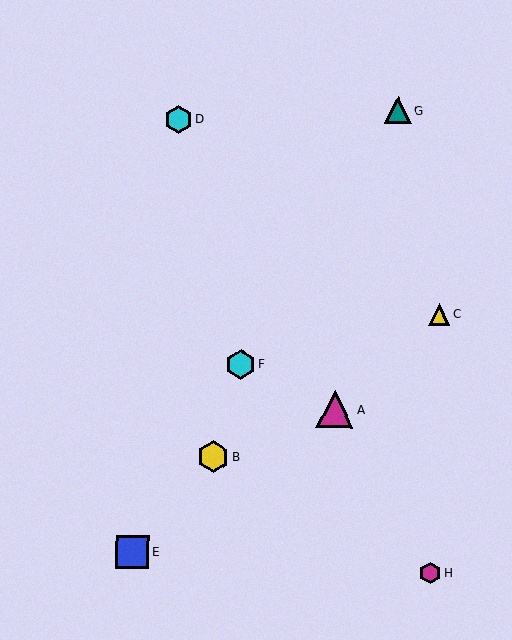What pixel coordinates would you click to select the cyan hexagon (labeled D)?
Click at (179, 119) to select the cyan hexagon D.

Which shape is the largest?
The magenta triangle (labeled A) is the largest.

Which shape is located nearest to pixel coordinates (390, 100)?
The teal triangle (labeled G) at (398, 110) is nearest to that location.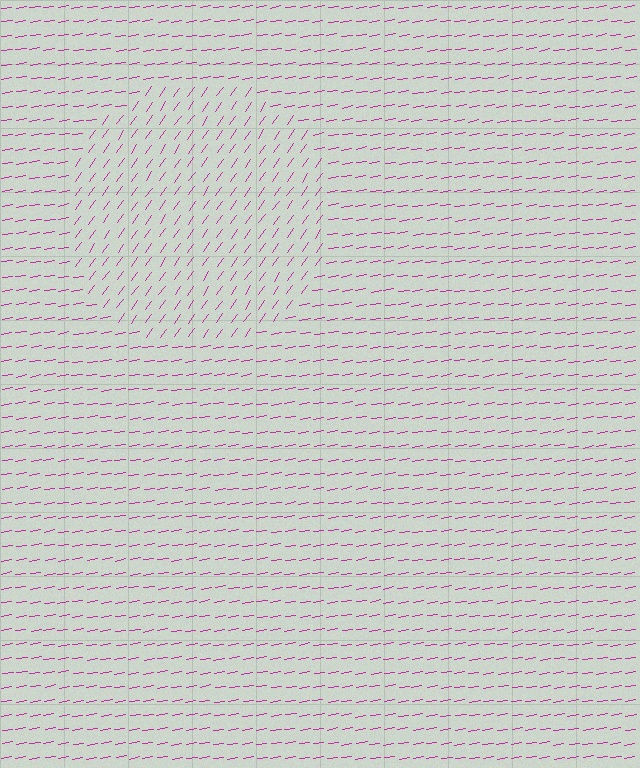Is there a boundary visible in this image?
Yes, there is a texture boundary formed by a change in line orientation.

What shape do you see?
I see a circle.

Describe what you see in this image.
The image is filled with small magenta line segments. A circle region in the image has lines oriented differently from the surrounding lines, creating a visible texture boundary.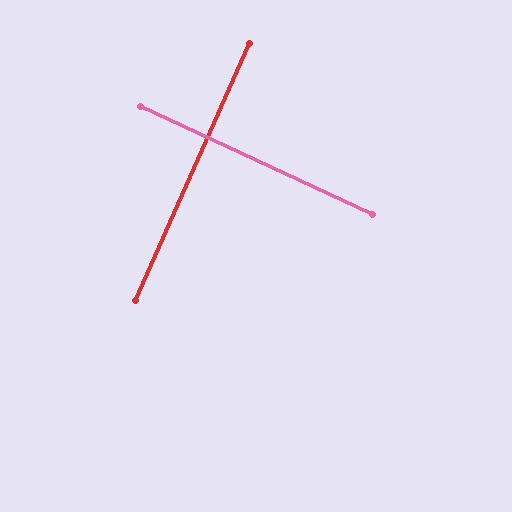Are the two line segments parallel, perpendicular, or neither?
Perpendicular — they meet at approximately 89°.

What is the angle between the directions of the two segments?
Approximately 89 degrees.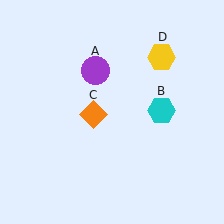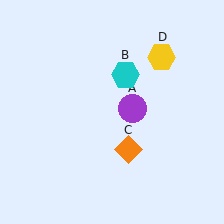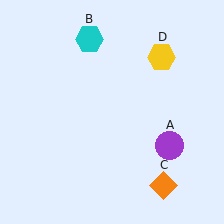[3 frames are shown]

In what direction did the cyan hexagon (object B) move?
The cyan hexagon (object B) moved up and to the left.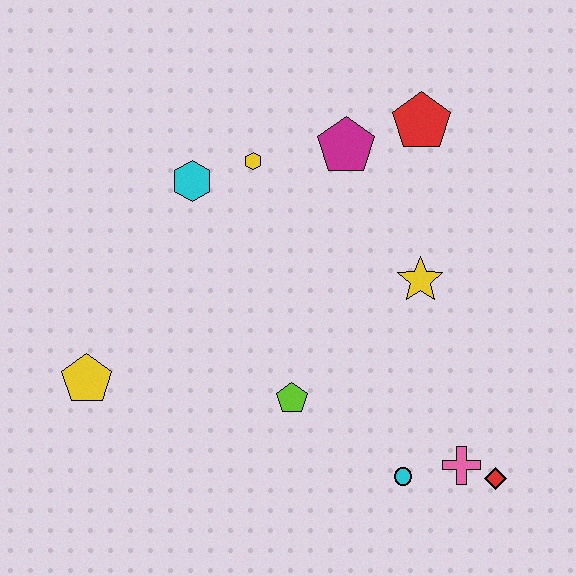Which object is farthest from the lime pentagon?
The red pentagon is farthest from the lime pentagon.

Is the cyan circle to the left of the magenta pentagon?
No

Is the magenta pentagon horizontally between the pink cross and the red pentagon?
No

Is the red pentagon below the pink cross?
No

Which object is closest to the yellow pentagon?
The lime pentagon is closest to the yellow pentagon.